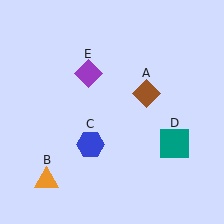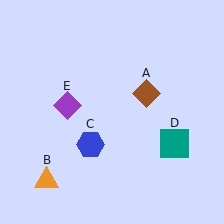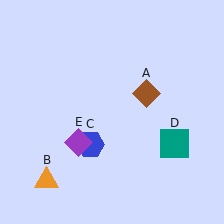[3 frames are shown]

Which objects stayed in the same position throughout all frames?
Brown diamond (object A) and orange triangle (object B) and blue hexagon (object C) and teal square (object D) remained stationary.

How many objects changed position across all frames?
1 object changed position: purple diamond (object E).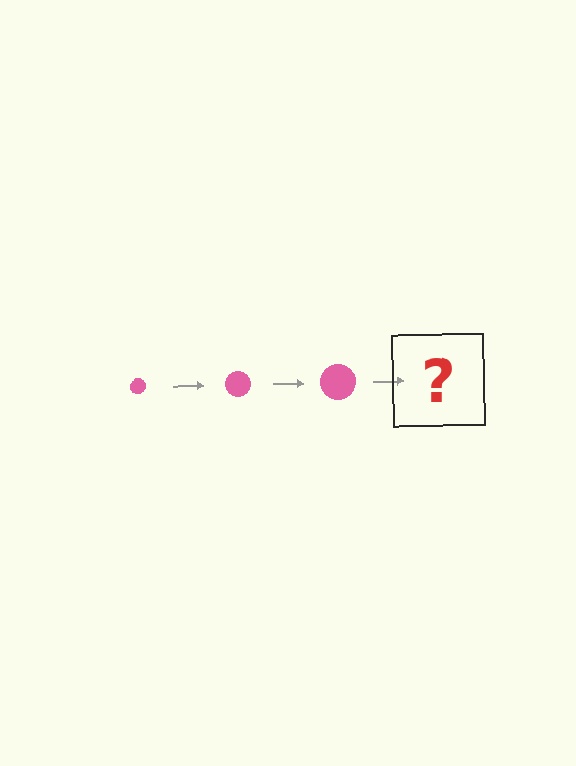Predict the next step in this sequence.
The next step is a pink circle, larger than the previous one.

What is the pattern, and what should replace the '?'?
The pattern is that the circle gets progressively larger each step. The '?' should be a pink circle, larger than the previous one.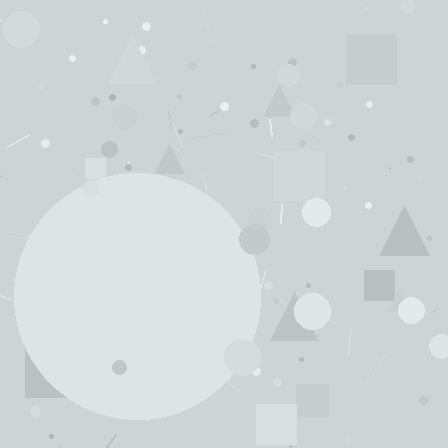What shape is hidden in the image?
A circle is hidden in the image.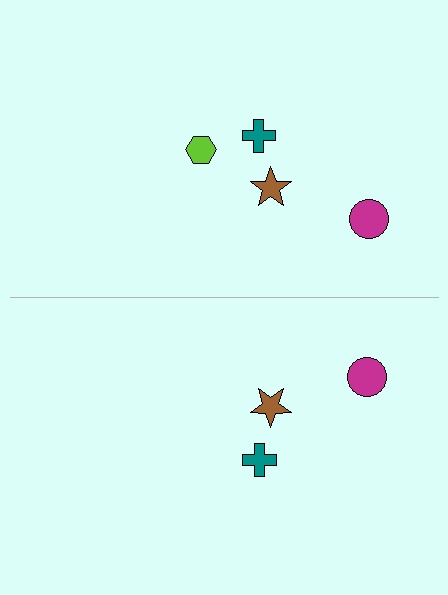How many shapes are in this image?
There are 7 shapes in this image.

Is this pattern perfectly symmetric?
No, the pattern is not perfectly symmetric. A lime hexagon is missing from the bottom side.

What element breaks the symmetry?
A lime hexagon is missing from the bottom side.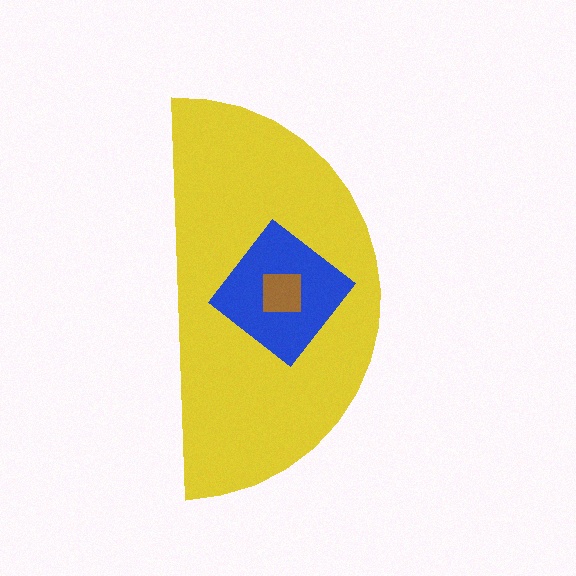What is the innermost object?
The brown square.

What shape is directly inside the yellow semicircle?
The blue diamond.